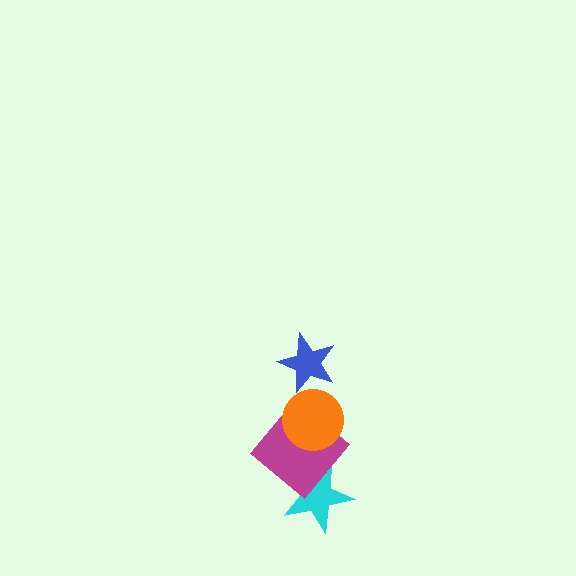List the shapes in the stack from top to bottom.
From top to bottom: the blue star, the orange circle, the magenta diamond, the cyan star.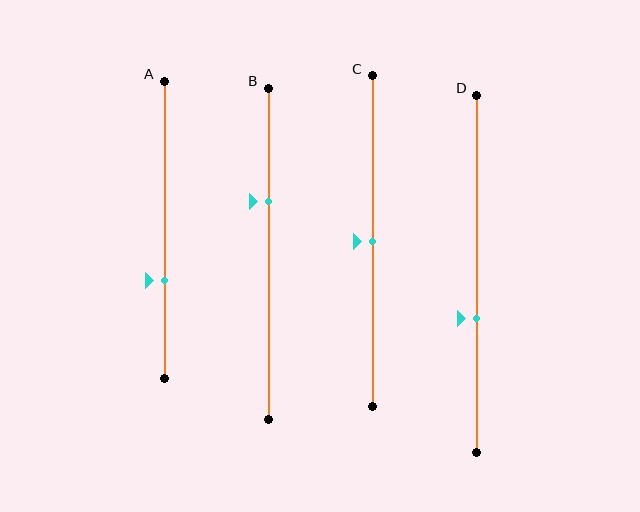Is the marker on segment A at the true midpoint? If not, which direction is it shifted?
No, the marker on segment A is shifted downward by about 17% of the segment length.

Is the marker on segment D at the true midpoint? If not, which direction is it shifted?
No, the marker on segment D is shifted downward by about 13% of the segment length.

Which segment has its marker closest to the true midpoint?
Segment C has its marker closest to the true midpoint.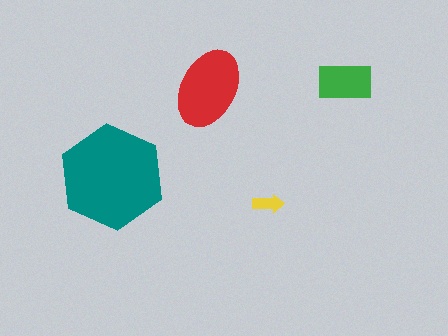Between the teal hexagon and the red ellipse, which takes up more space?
The teal hexagon.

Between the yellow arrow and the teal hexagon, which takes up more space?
The teal hexagon.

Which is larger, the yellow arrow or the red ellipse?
The red ellipse.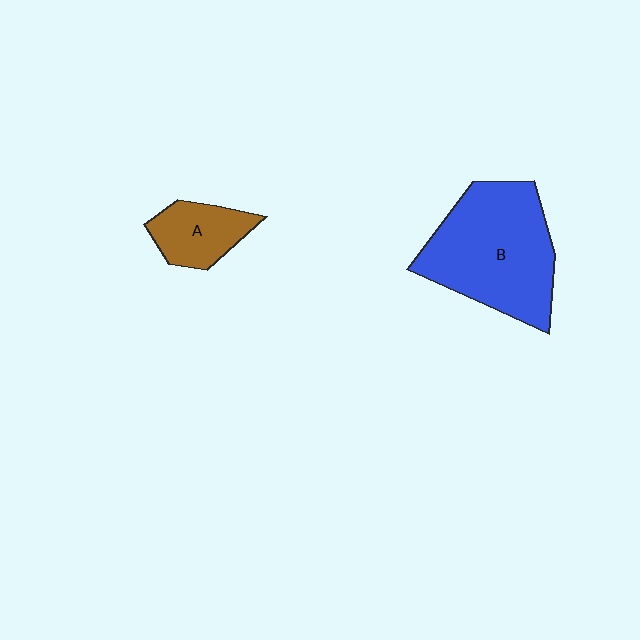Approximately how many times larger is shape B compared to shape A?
Approximately 2.7 times.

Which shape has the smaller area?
Shape A (brown).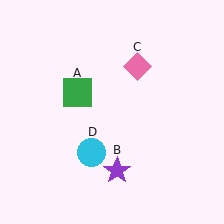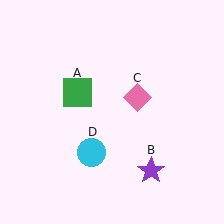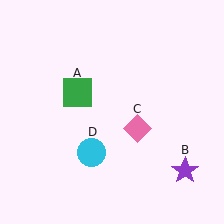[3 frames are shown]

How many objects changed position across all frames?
2 objects changed position: purple star (object B), pink diamond (object C).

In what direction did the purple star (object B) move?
The purple star (object B) moved right.